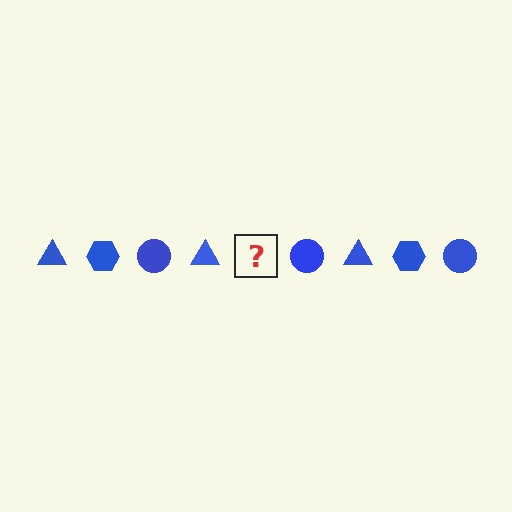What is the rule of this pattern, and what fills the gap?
The rule is that the pattern cycles through triangle, hexagon, circle shapes in blue. The gap should be filled with a blue hexagon.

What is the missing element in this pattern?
The missing element is a blue hexagon.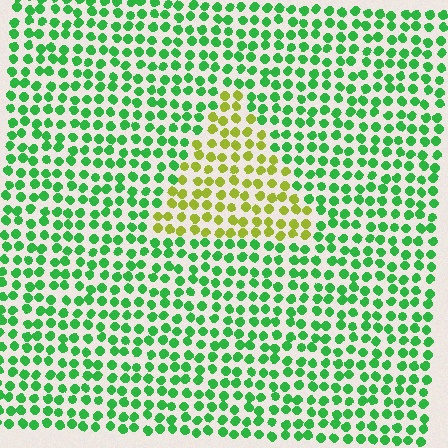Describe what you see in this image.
The image is filled with small green elements in a uniform arrangement. A triangle-shaped region is visible where the elements are tinted to a slightly different hue, forming a subtle color boundary.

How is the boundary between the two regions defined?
The boundary is defined purely by a slight shift in hue (about 56 degrees). Spacing, size, and orientation are identical on both sides.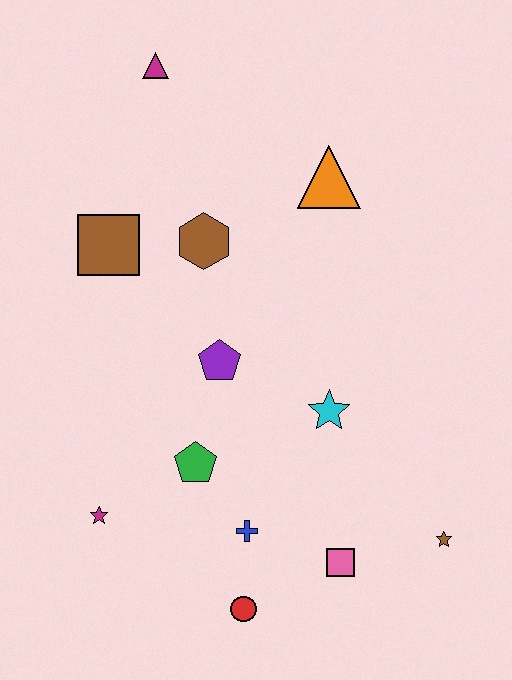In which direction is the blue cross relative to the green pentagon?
The blue cross is below the green pentagon.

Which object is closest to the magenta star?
The green pentagon is closest to the magenta star.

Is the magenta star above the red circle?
Yes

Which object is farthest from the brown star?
The magenta triangle is farthest from the brown star.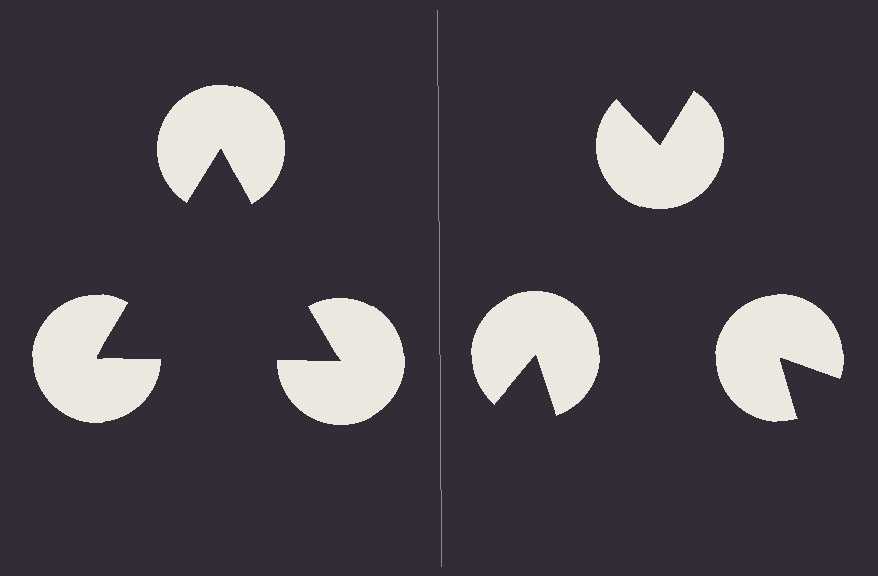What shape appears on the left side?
An illusory triangle.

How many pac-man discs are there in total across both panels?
6 — 3 on each side.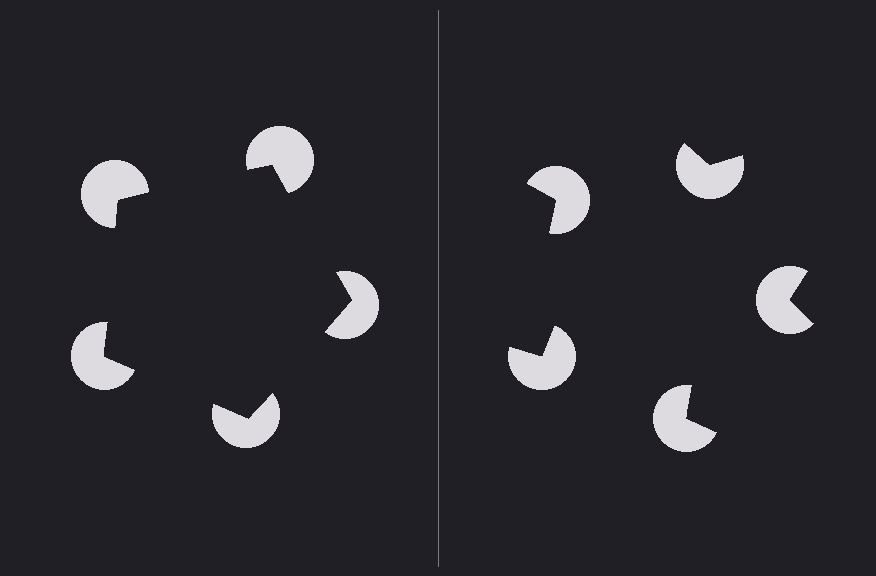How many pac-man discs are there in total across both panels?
10 — 5 on each side.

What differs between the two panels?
The pac-man discs are positioned identically on both sides; only the wedge orientations differ. On the left they align to a pentagon; on the right they are misaligned.